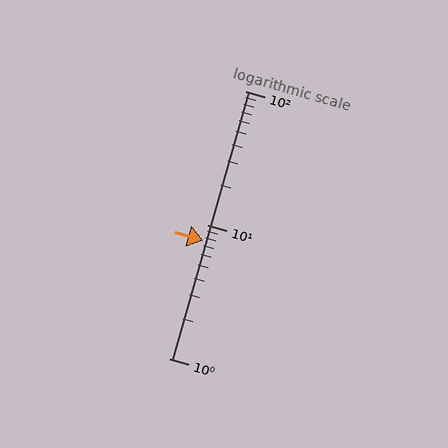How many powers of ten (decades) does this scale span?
The scale spans 2 decades, from 1 to 100.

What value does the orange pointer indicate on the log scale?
The pointer indicates approximately 7.6.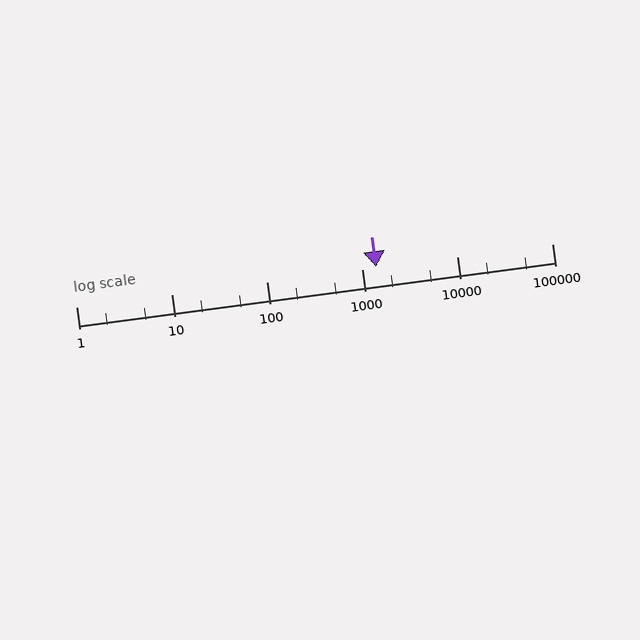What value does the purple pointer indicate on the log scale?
The pointer indicates approximately 1400.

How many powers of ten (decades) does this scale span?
The scale spans 5 decades, from 1 to 100000.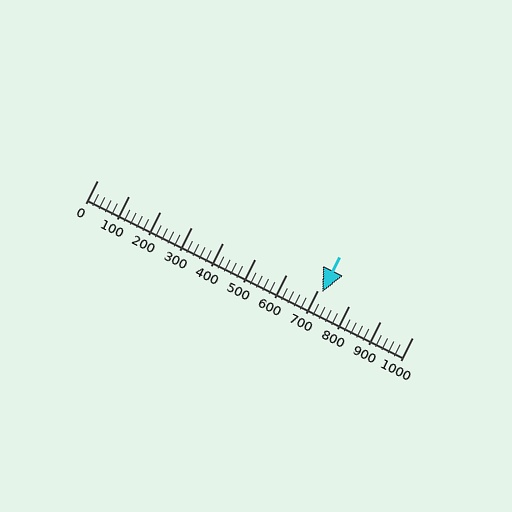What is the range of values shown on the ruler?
The ruler shows values from 0 to 1000.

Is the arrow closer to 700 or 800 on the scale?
The arrow is closer to 700.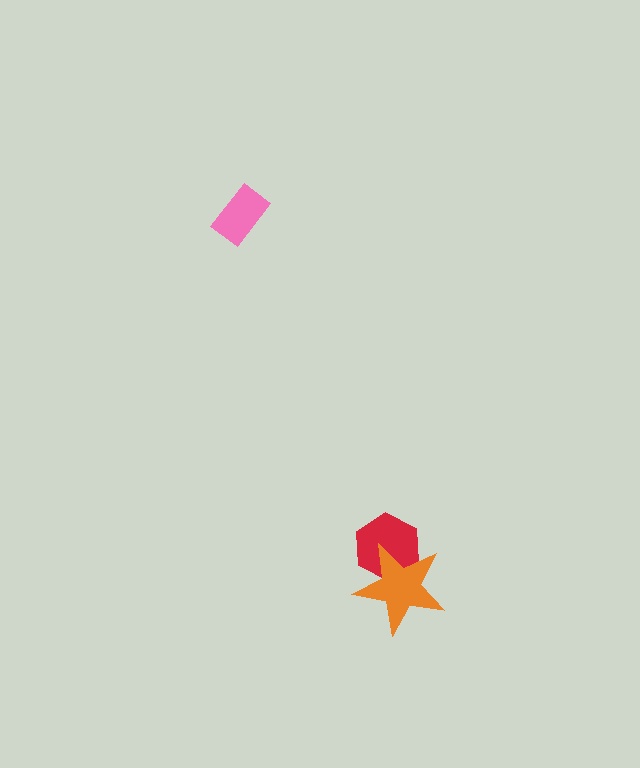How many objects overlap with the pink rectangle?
0 objects overlap with the pink rectangle.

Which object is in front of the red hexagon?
The orange star is in front of the red hexagon.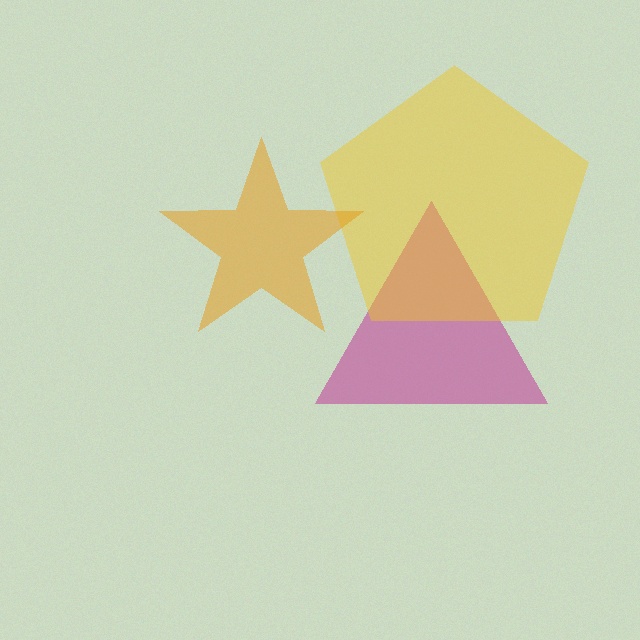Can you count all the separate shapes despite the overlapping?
Yes, there are 3 separate shapes.